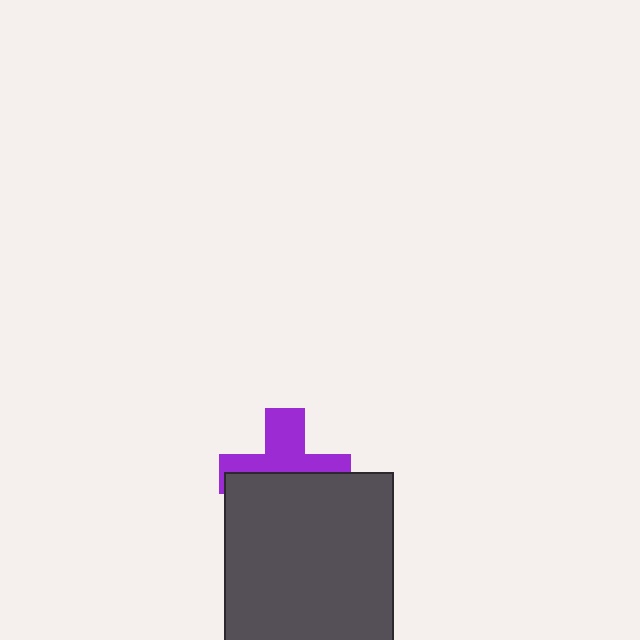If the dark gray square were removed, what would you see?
You would see the complete purple cross.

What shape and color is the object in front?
The object in front is a dark gray square.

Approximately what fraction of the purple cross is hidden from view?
Roughly 52% of the purple cross is hidden behind the dark gray square.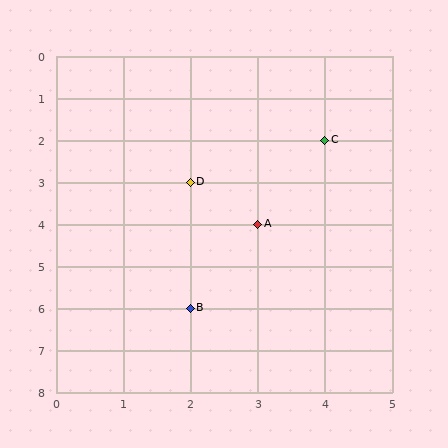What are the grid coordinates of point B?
Point B is at grid coordinates (2, 6).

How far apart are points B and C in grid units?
Points B and C are 2 columns and 4 rows apart (about 4.5 grid units diagonally).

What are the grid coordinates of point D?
Point D is at grid coordinates (2, 3).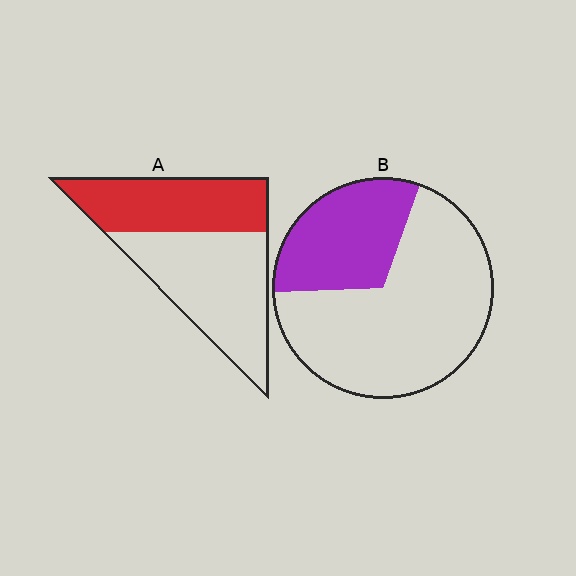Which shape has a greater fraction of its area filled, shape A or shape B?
Shape A.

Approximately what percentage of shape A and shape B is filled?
A is approximately 45% and B is approximately 30%.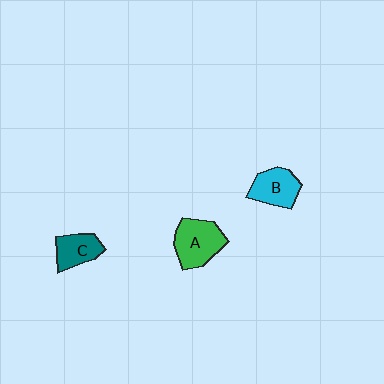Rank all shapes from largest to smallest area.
From largest to smallest: A (green), B (cyan), C (teal).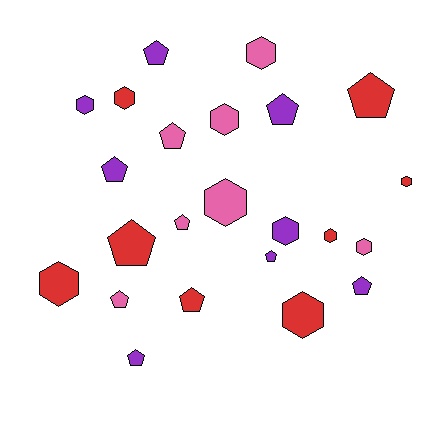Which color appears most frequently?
Purple, with 8 objects.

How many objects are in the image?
There are 23 objects.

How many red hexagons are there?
There are 5 red hexagons.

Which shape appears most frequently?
Pentagon, with 12 objects.